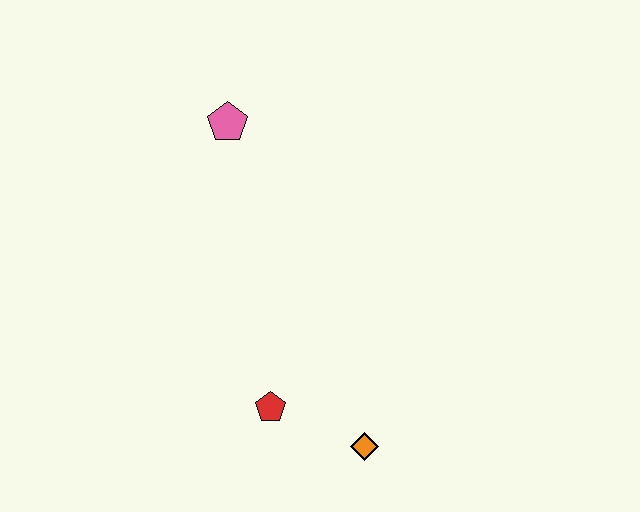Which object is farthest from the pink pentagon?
The orange diamond is farthest from the pink pentagon.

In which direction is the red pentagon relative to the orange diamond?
The red pentagon is to the left of the orange diamond.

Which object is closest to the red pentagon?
The orange diamond is closest to the red pentagon.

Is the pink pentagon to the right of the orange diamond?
No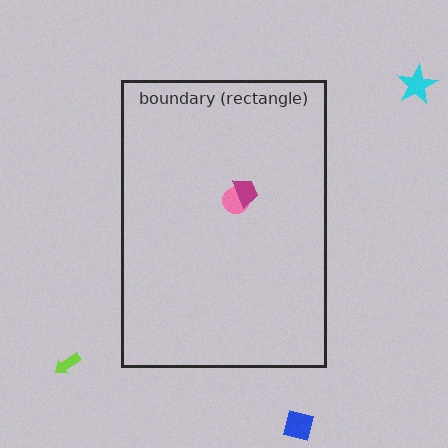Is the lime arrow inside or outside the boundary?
Outside.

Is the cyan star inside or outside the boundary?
Outside.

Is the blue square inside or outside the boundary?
Outside.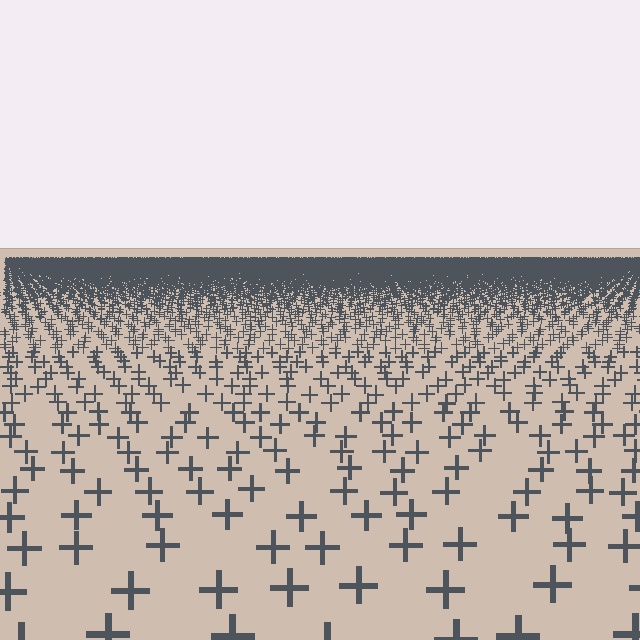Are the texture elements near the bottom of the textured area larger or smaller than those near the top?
Larger. Near the bottom, elements are closer to the viewer and appear at a bigger on-screen size.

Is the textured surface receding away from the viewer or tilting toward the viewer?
The surface is receding away from the viewer. Texture elements get smaller and denser toward the top.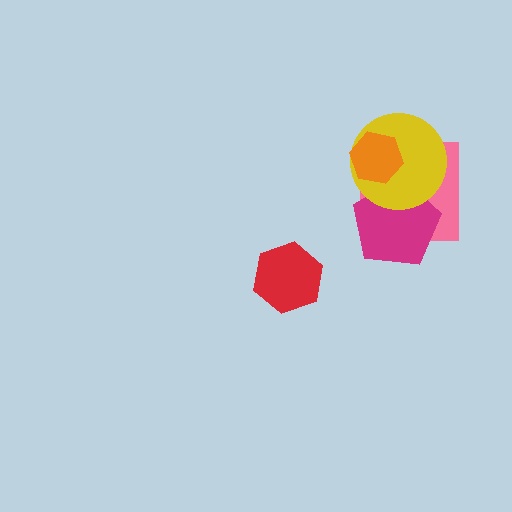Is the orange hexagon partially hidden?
No, no other shape covers it.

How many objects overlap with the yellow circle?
3 objects overlap with the yellow circle.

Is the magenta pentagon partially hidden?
Yes, it is partially covered by another shape.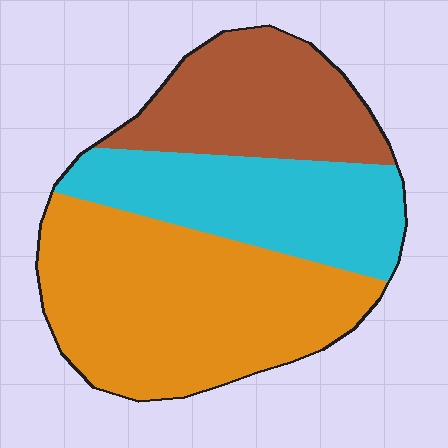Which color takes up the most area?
Orange, at roughly 45%.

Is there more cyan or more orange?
Orange.